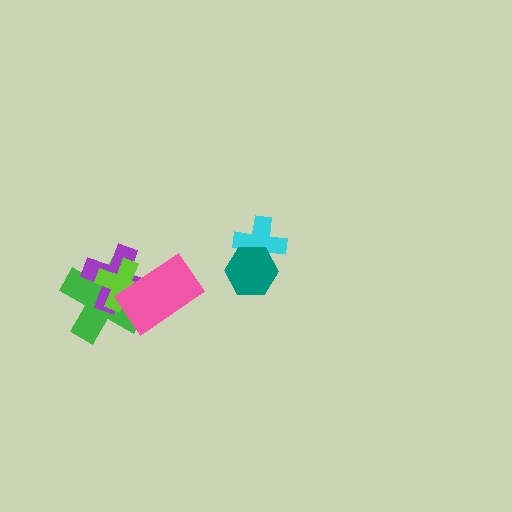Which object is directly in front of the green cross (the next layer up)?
The purple cross is directly in front of the green cross.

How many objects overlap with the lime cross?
3 objects overlap with the lime cross.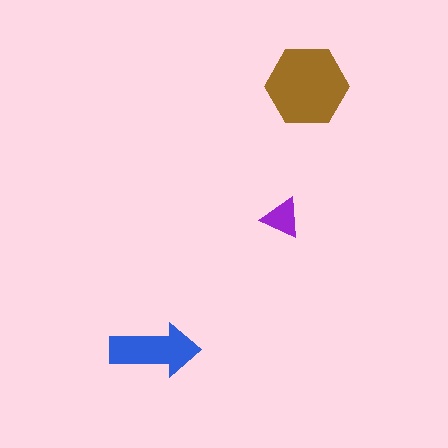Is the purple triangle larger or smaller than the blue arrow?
Smaller.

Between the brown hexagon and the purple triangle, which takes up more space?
The brown hexagon.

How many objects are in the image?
There are 3 objects in the image.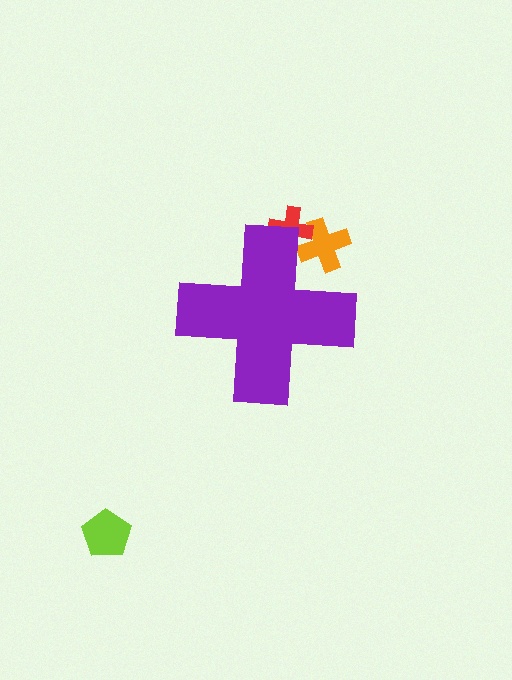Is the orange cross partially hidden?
Yes, the orange cross is partially hidden behind the purple cross.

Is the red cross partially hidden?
Yes, the red cross is partially hidden behind the purple cross.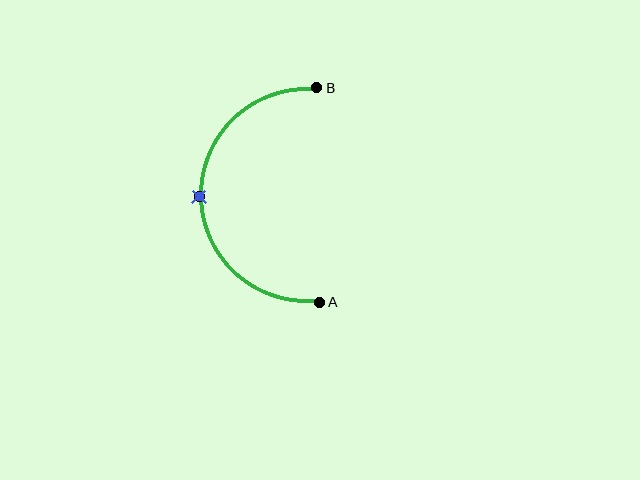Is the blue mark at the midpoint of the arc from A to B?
Yes. The blue mark lies on the arc at equal arc-length from both A and B — it is the arc midpoint.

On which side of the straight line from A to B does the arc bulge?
The arc bulges to the left of the straight line connecting A and B.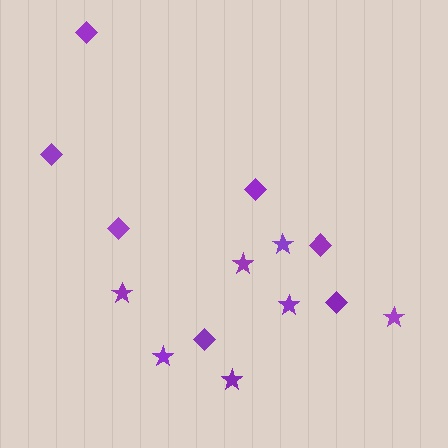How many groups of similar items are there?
There are 2 groups: one group of diamonds (7) and one group of stars (7).